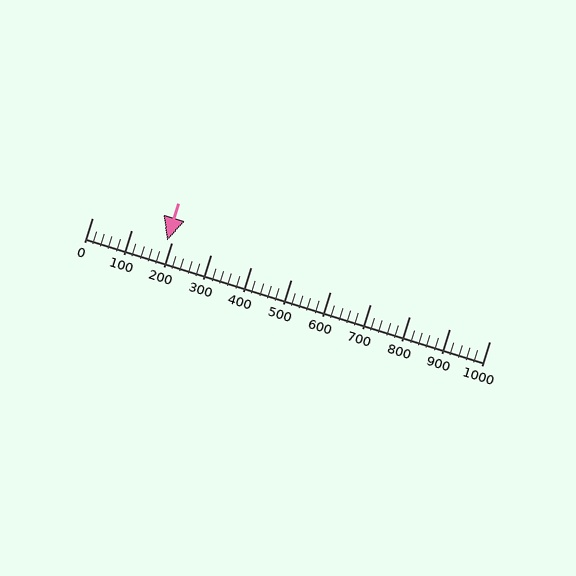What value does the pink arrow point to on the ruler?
The pink arrow points to approximately 189.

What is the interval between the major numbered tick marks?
The major tick marks are spaced 100 units apart.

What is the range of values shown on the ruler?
The ruler shows values from 0 to 1000.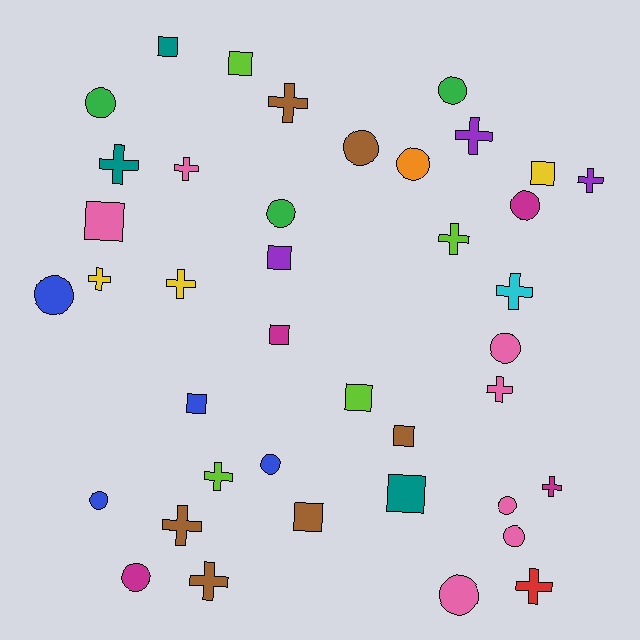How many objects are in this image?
There are 40 objects.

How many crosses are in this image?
There are 15 crosses.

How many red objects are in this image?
There is 1 red object.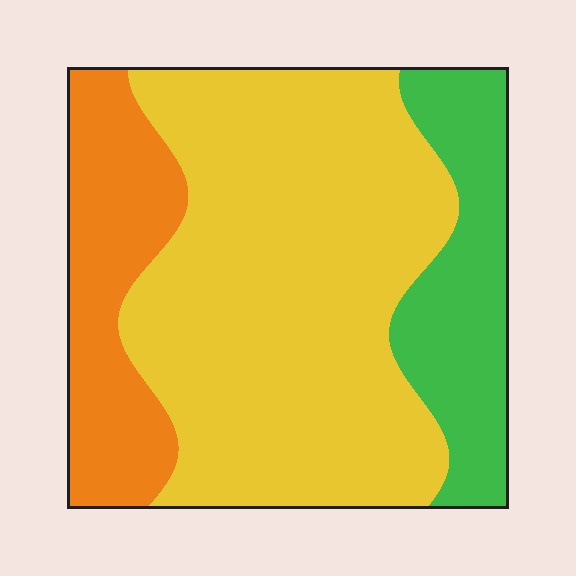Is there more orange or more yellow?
Yellow.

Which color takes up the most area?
Yellow, at roughly 60%.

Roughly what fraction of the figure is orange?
Orange takes up about one fifth (1/5) of the figure.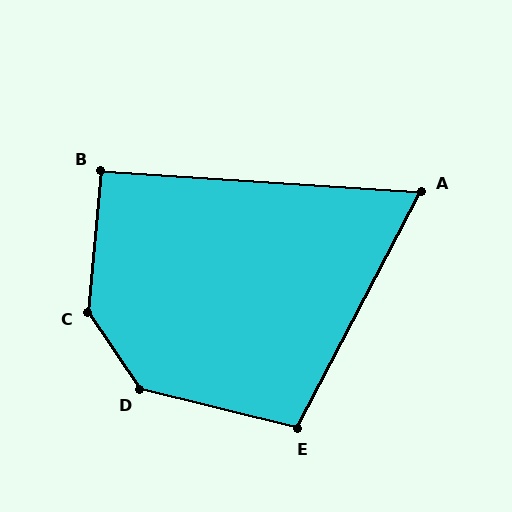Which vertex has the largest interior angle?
C, at approximately 141 degrees.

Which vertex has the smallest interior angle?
A, at approximately 66 degrees.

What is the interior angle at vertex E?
Approximately 104 degrees (obtuse).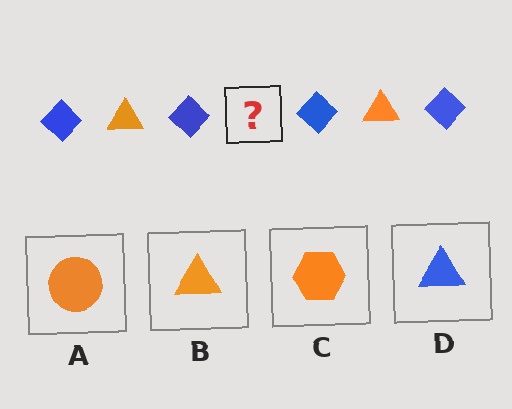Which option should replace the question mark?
Option B.